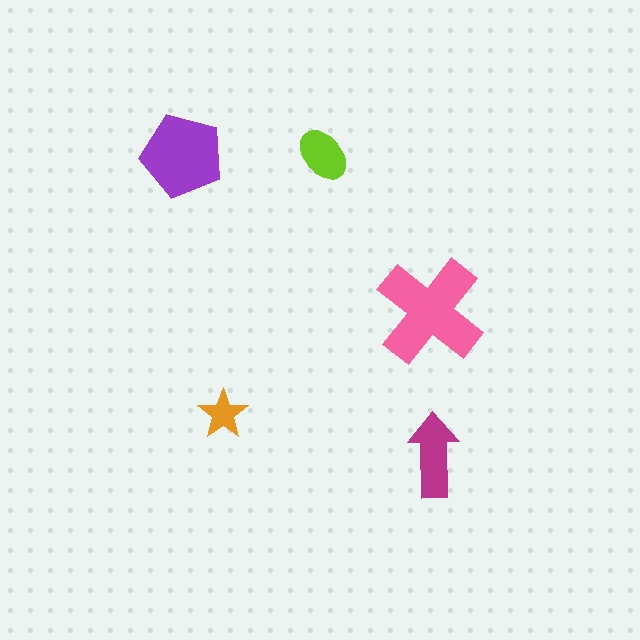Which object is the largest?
The pink cross.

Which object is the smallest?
The orange star.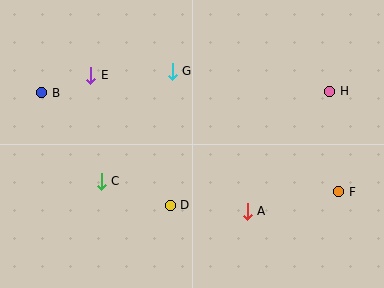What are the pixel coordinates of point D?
Point D is at (170, 205).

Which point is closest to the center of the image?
Point D at (170, 205) is closest to the center.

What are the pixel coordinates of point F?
Point F is at (339, 192).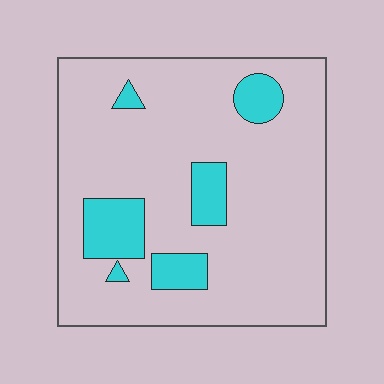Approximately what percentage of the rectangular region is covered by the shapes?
Approximately 15%.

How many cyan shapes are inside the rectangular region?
6.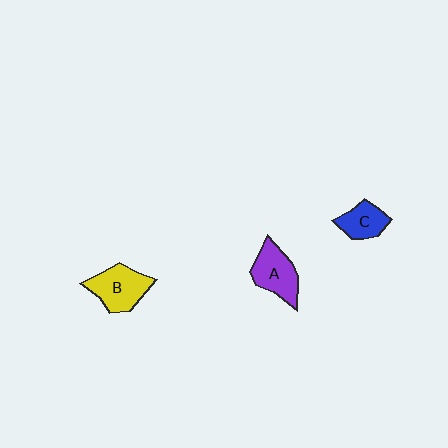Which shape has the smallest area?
Shape C (blue).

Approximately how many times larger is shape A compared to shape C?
Approximately 1.4 times.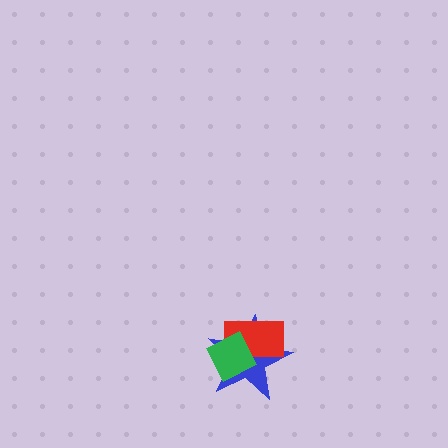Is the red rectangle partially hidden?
Yes, it is partially covered by another shape.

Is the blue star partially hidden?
Yes, it is partially covered by another shape.